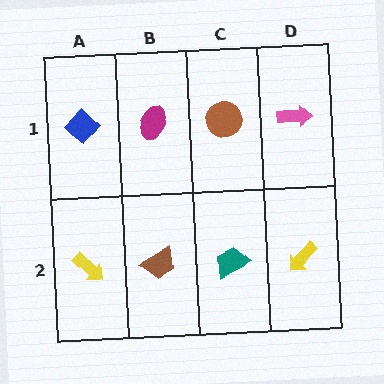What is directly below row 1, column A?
A yellow arrow.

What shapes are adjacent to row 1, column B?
A brown trapezoid (row 2, column B), a blue diamond (row 1, column A), a brown circle (row 1, column C).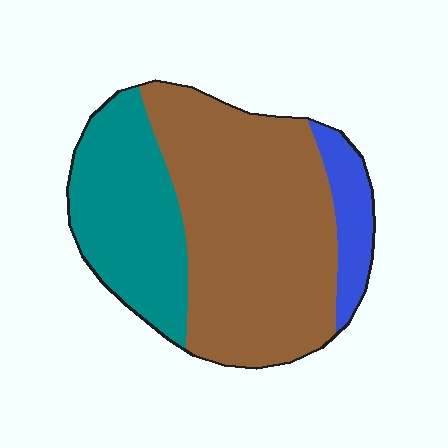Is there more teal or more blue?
Teal.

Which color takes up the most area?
Brown, at roughly 60%.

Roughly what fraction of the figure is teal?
Teal takes up between a sixth and a third of the figure.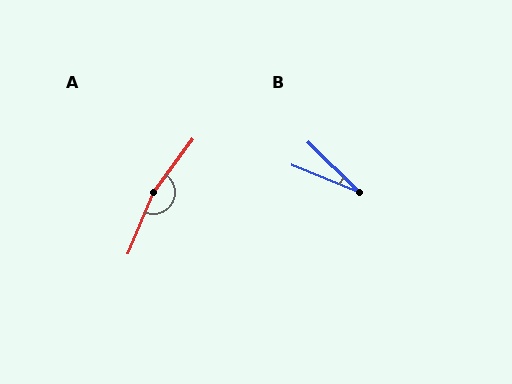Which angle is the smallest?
B, at approximately 22 degrees.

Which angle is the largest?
A, at approximately 167 degrees.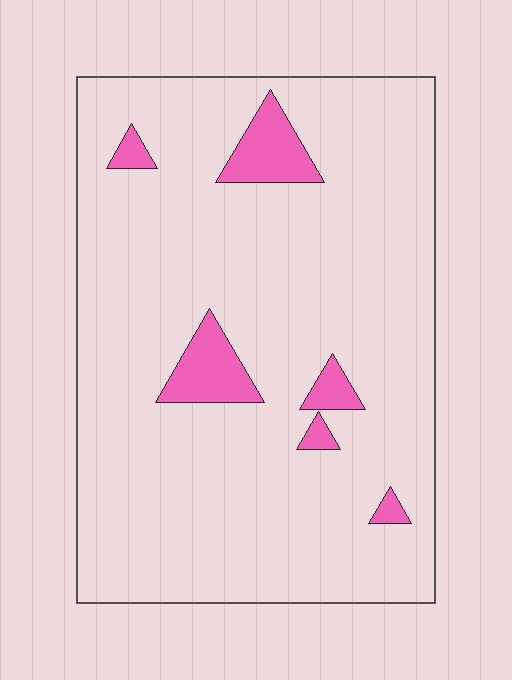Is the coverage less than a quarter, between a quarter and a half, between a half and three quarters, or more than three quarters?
Less than a quarter.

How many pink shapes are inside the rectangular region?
6.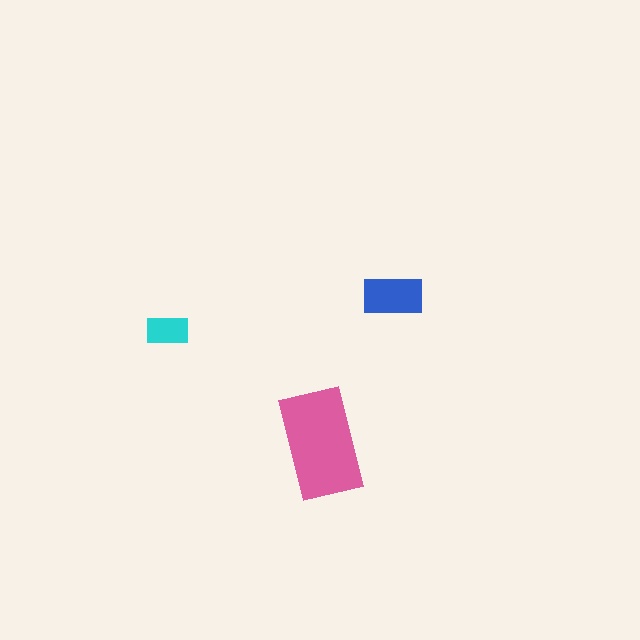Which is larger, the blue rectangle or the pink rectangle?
The pink one.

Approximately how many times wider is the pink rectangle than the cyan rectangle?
About 2.5 times wider.